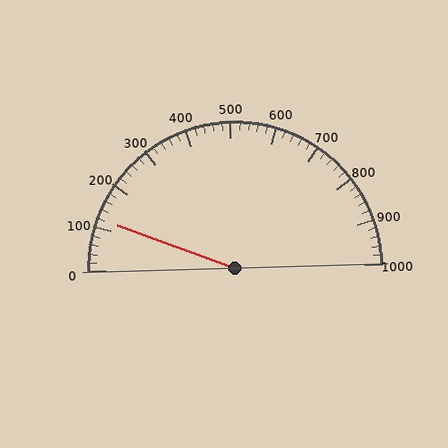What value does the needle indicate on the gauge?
The needle indicates approximately 120.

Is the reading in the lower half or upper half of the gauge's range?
The reading is in the lower half of the range (0 to 1000).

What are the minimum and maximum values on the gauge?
The gauge ranges from 0 to 1000.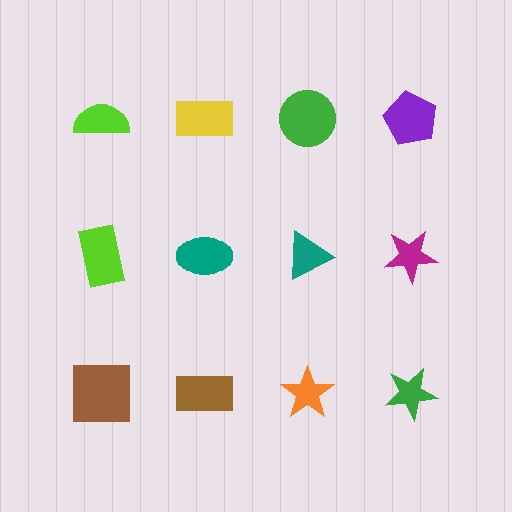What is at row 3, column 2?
A brown rectangle.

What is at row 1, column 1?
A lime semicircle.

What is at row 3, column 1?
A brown square.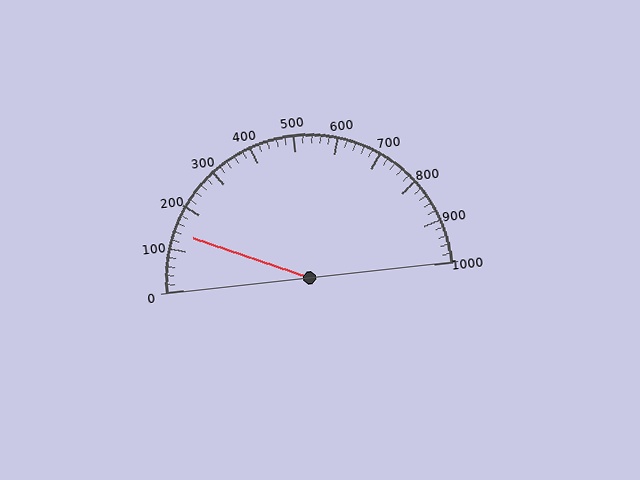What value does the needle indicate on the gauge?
The needle indicates approximately 140.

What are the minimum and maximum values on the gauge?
The gauge ranges from 0 to 1000.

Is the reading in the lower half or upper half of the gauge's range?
The reading is in the lower half of the range (0 to 1000).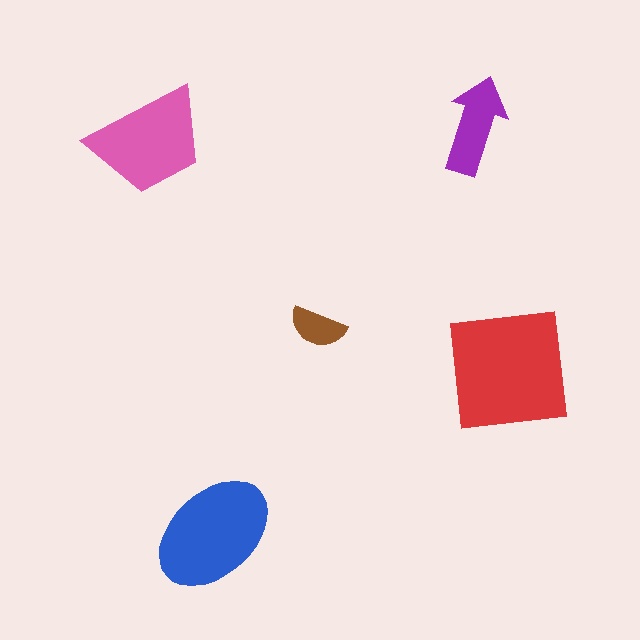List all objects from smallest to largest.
The brown semicircle, the purple arrow, the pink trapezoid, the blue ellipse, the red square.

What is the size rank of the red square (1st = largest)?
1st.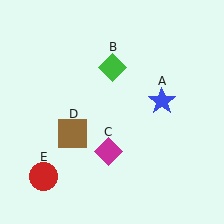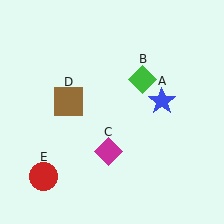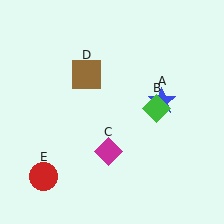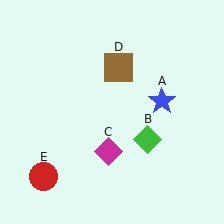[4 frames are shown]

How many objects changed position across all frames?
2 objects changed position: green diamond (object B), brown square (object D).